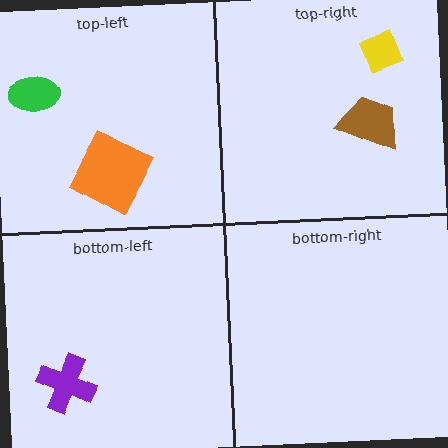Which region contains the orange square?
The top-left region.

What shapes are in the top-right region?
The brown trapezoid, the yellow diamond.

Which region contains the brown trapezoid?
The top-right region.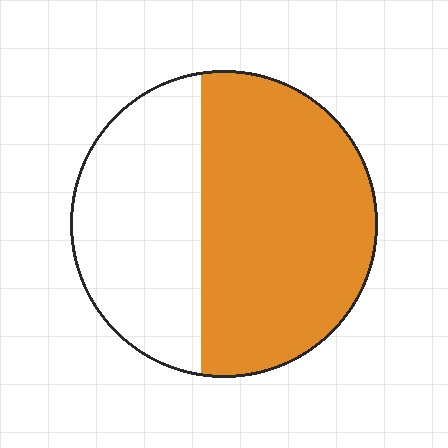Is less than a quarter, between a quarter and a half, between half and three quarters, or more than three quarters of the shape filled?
Between half and three quarters.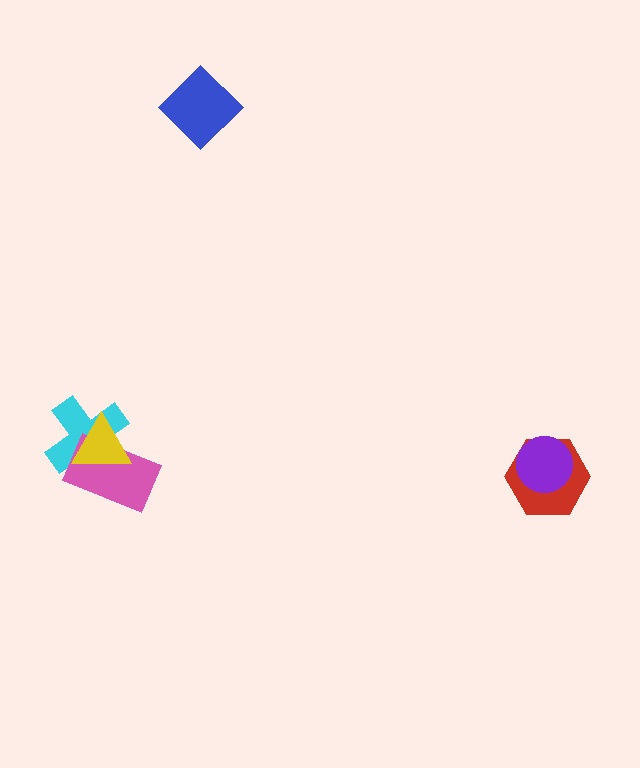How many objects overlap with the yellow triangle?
2 objects overlap with the yellow triangle.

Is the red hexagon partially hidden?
Yes, it is partially covered by another shape.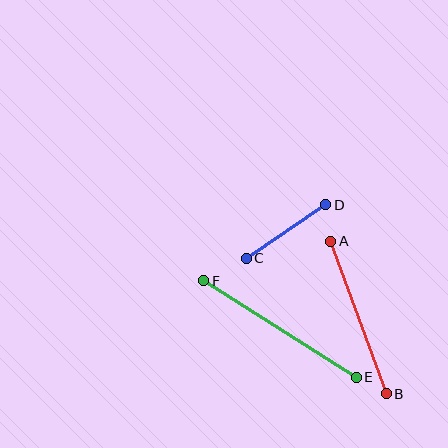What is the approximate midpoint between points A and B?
The midpoint is at approximately (359, 317) pixels.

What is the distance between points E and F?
The distance is approximately 180 pixels.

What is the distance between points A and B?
The distance is approximately 163 pixels.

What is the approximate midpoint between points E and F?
The midpoint is at approximately (280, 329) pixels.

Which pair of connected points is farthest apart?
Points E and F are farthest apart.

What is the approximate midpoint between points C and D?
The midpoint is at approximately (286, 232) pixels.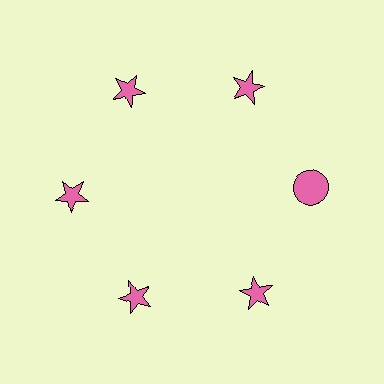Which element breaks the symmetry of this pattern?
The pink circle at roughly the 3 o'clock position breaks the symmetry. All other shapes are pink stars.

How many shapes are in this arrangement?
There are 6 shapes arranged in a ring pattern.